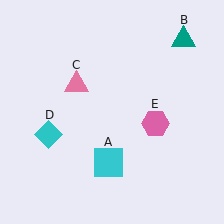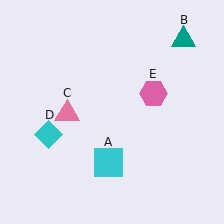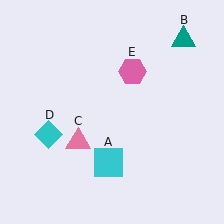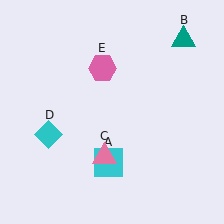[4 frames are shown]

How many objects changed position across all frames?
2 objects changed position: pink triangle (object C), pink hexagon (object E).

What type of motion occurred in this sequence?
The pink triangle (object C), pink hexagon (object E) rotated counterclockwise around the center of the scene.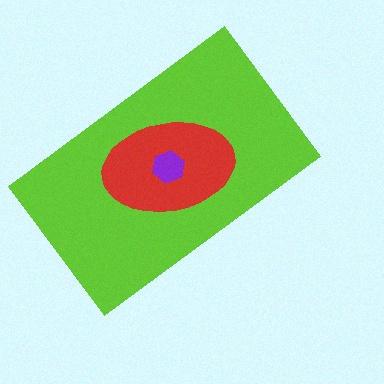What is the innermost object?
The purple hexagon.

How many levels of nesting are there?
3.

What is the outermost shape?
The lime rectangle.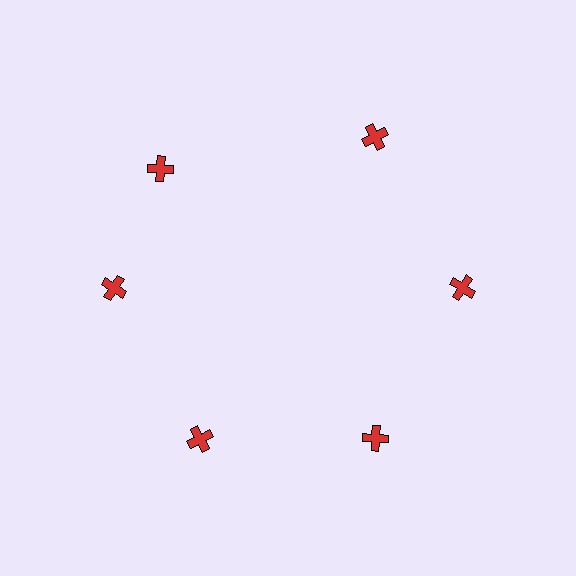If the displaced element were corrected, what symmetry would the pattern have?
It would have 6-fold rotational symmetry — the pattern would map onto itself every 60 degrees.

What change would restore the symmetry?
The symmetry would be restored by rotating it back into even spacing with its neighbors so that all 6 crosses sit at equal angles and equal distance from the center.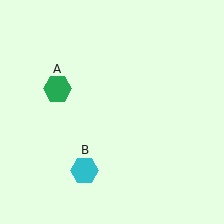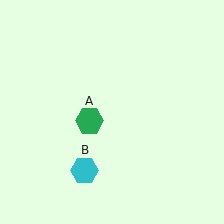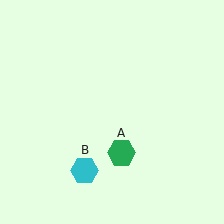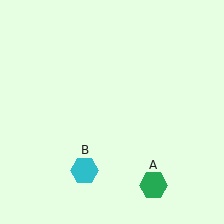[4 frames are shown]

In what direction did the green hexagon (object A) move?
The green hexagon (object A) moved down and to the right.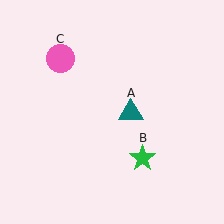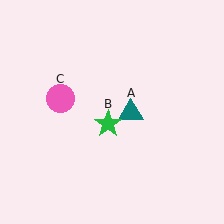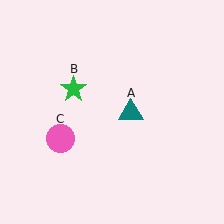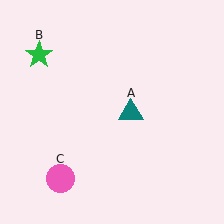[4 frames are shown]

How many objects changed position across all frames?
2 objects changed position: green star (object B), pink circle (object C).